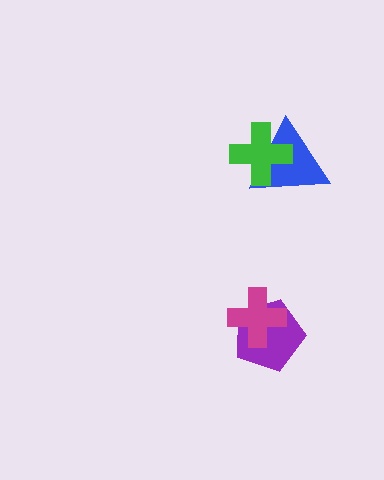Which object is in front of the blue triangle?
The green cross is in front of the blue triangle.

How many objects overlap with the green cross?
1 object overlaps with the green cross.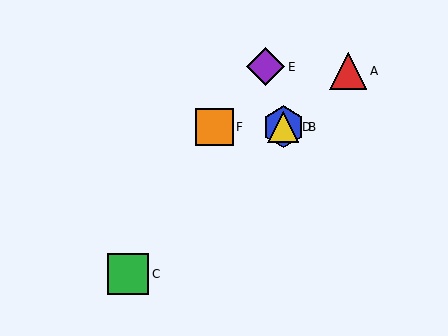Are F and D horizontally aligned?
Yes, both are at y≈127.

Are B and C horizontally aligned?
No, B is at y≈127 and C is at y≈274.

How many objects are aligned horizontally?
3 objects (B, D, F) are aligned horizontally.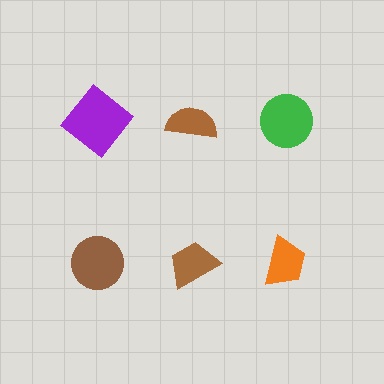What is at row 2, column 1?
A brown circle.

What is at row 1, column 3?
A green circle.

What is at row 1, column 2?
A brown semicircle.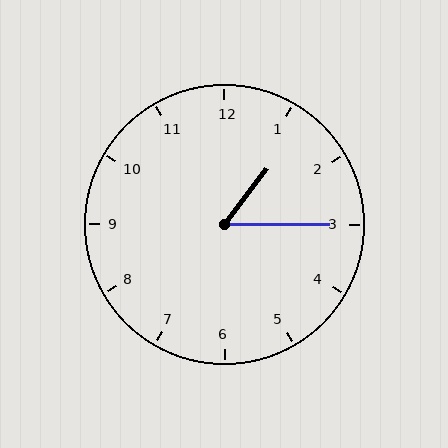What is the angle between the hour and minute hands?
Approximately 52 degrees.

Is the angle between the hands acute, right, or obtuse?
It is acute.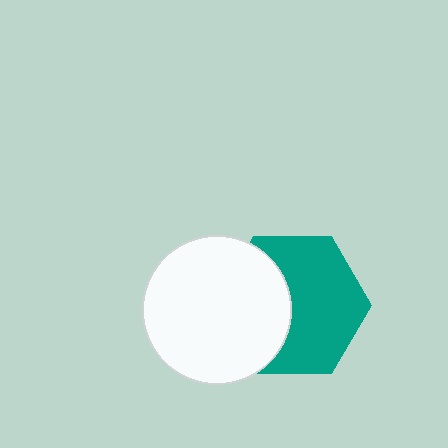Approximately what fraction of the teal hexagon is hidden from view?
Roughly 39% of the teal hexagon is hidden behind the white circle.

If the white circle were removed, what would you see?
You would see the complete teal hexagon.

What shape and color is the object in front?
The object in front is a white circle.